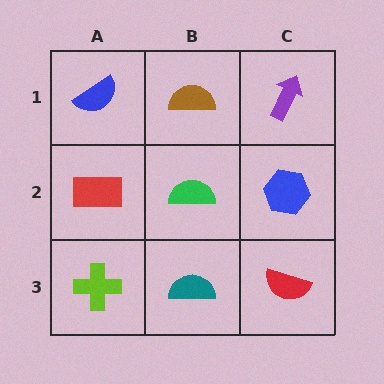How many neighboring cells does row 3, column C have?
2.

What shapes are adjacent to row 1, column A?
A red rectangle (row 2, column A), a brown semicircle (row 1, column B).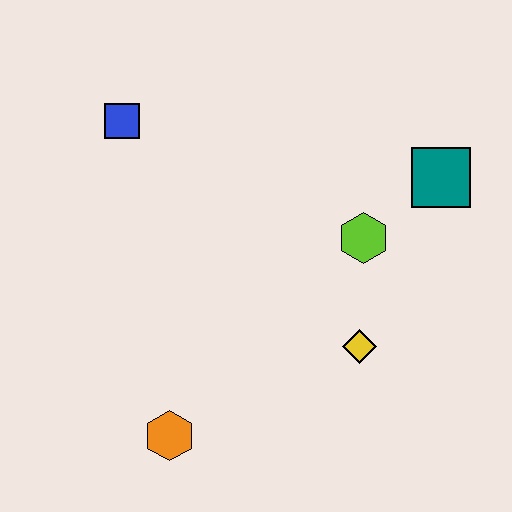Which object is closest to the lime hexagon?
The teal square is closest to the lime hexagon.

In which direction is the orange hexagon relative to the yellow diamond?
The orange hexagon is to the left of the yellow diamond.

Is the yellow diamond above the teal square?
No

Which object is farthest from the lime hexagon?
The orange hexagon is farthest from the lime hexagon.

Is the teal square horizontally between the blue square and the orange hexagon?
No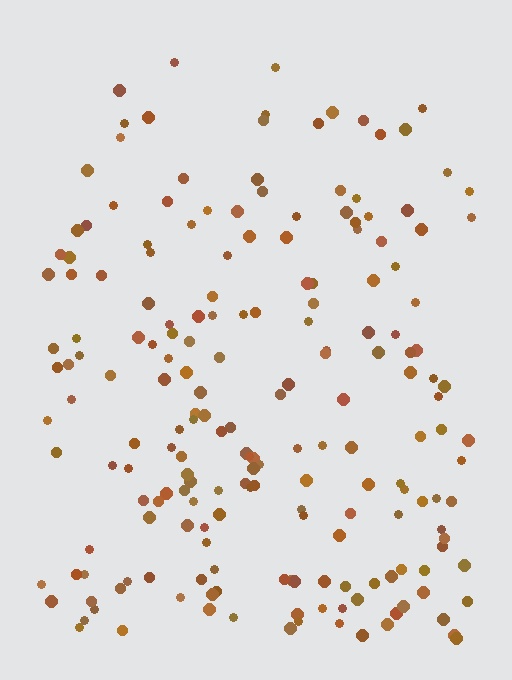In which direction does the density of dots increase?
From top to bottom, with the bottom side densest.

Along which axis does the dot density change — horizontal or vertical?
Vertical.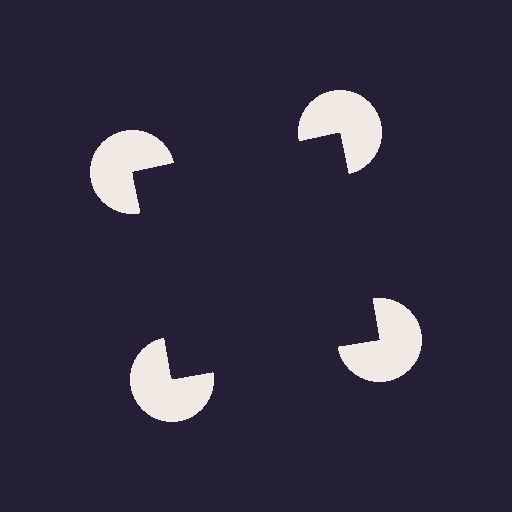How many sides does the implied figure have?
4 sides.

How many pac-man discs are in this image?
There are 4 — one at each vertex of the illusory square.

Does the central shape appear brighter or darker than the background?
It typically appears slightly darker than the background, even though no actual brightness change is drawn.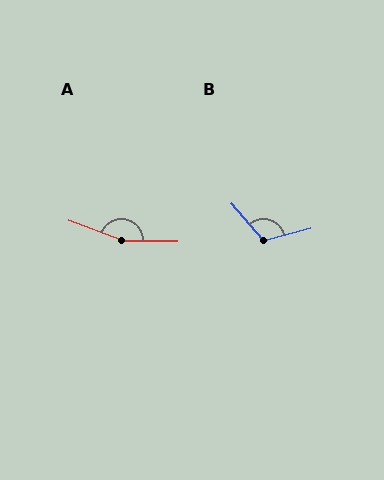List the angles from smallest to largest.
B (116°), A (160°).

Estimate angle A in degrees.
Approximately 160 degrees.